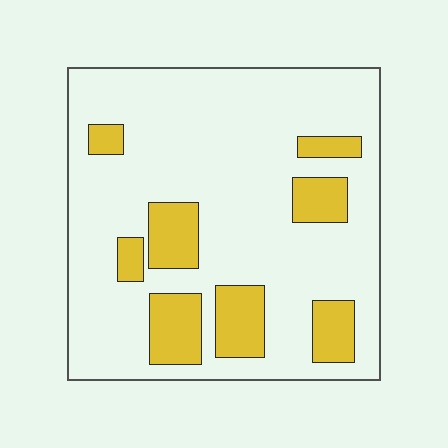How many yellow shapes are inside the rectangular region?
8.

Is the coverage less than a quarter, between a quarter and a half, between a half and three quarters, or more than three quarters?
Less than a quarter.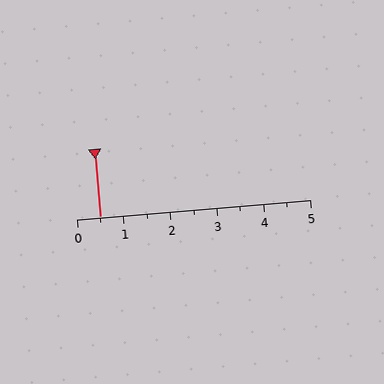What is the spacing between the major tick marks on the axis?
The major ticks are spaced 1 apart.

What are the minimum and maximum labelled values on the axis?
The axis runs from 0 to 5.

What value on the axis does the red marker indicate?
The marker indicates approximately 0.5.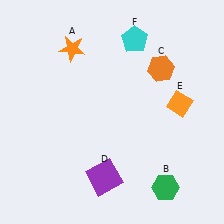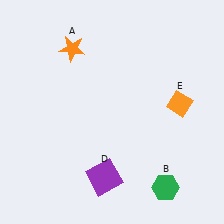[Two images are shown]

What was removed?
The orange hexagon (C), the cyan pentagon (F) were removed in Image 2.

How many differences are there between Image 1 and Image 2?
There are 2 differences between the two images.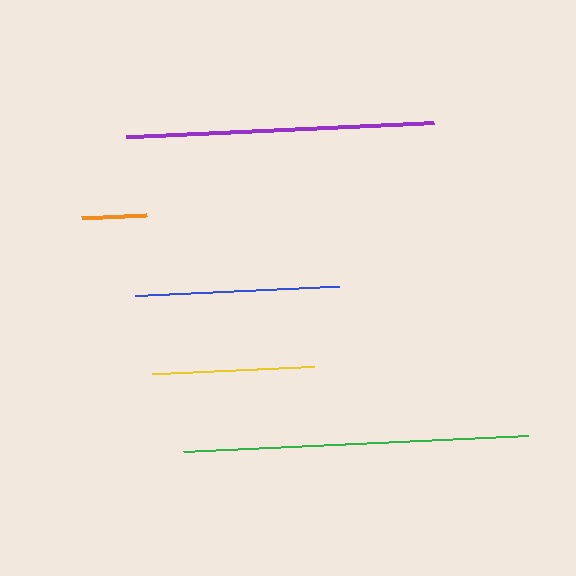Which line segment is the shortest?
The orange line is the shortest at approximately 65 pixels.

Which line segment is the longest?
The green line is the longest at approximately 344 pixels.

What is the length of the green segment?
The green segment is approximately 344 pixels long.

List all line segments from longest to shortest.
From longest to shortest: green, purple, blue, yellow, orange.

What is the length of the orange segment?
The orange segment is approximately 65 pixels long.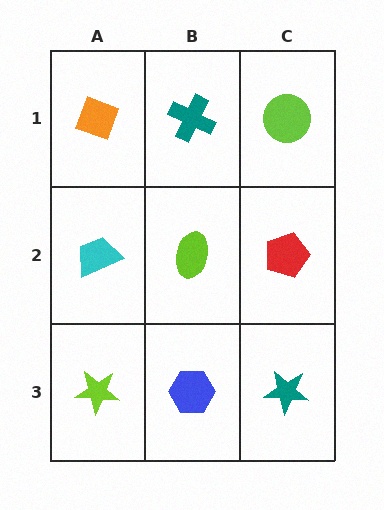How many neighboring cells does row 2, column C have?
3.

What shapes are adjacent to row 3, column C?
A red pentagon (row 2, column C), a blue hexagon (row 3, column B).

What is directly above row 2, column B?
A teal cross.